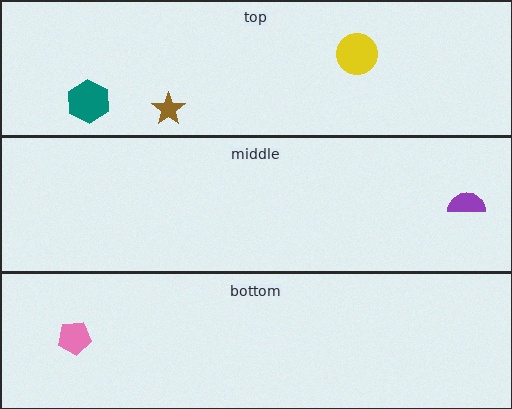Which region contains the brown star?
The top region.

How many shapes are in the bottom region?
1.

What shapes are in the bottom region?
The pink pentagon.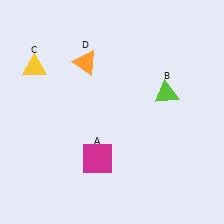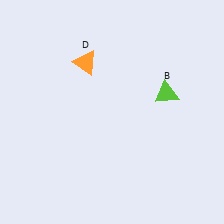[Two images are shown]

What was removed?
The yellow triangle (C), the magenta square (A) were removed in Image 2.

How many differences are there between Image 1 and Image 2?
There are 2 differences between the two images.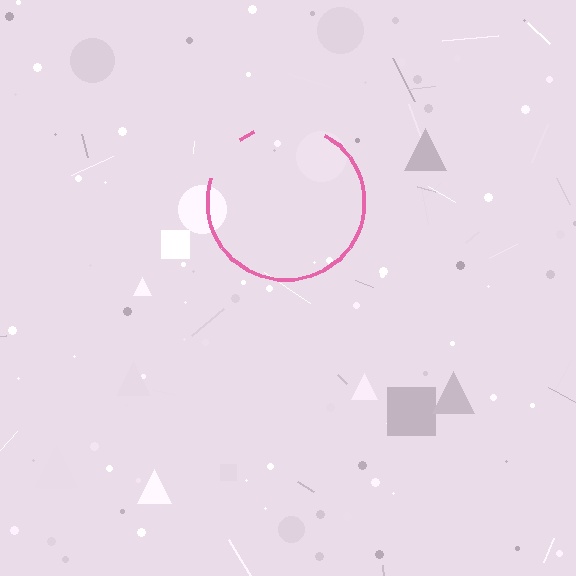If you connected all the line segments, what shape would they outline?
They would outline a circle.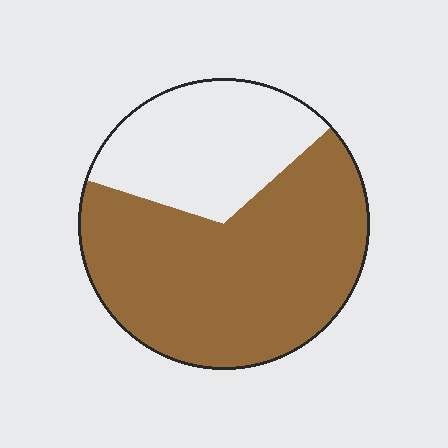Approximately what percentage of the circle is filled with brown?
Approximately 65%.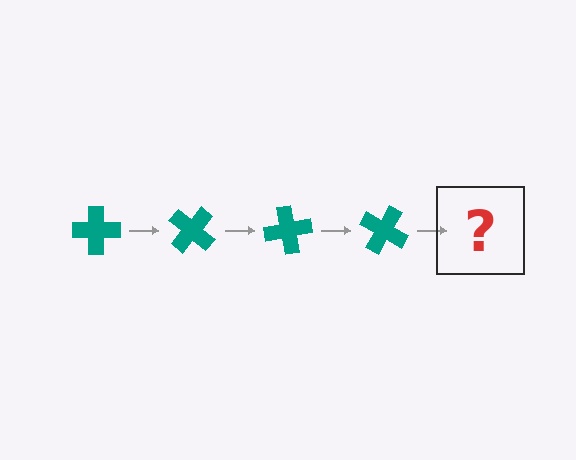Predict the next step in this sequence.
The next step is a teal cross rotated 160 degrees.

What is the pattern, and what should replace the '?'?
The pattern is that the cross rotates 40 degrees each step. The '?' should be a teal cross rotated 160 degrees.